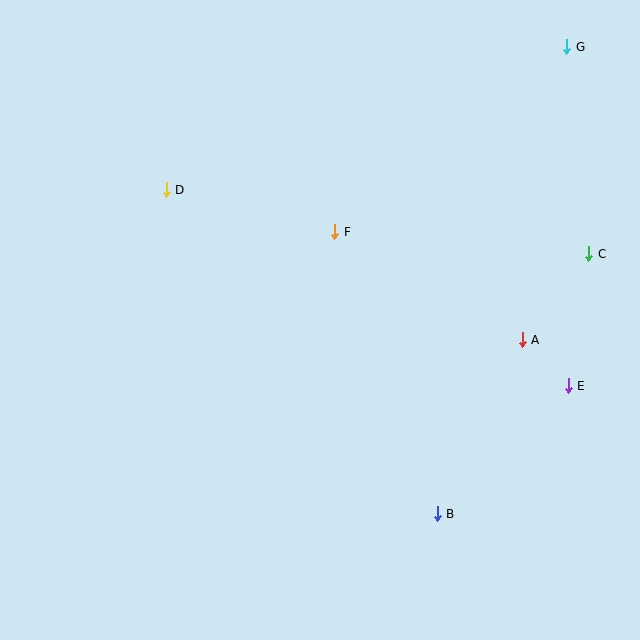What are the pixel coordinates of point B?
Point B is at (437, 514).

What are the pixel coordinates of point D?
Point D is at (166, 190).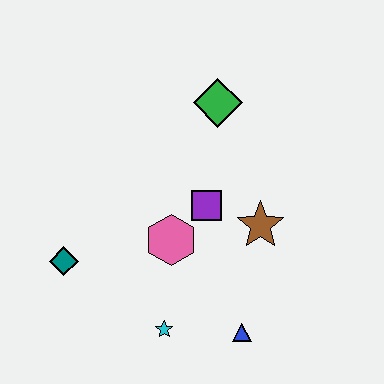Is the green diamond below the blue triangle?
No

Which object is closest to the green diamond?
The purple square is closest to the green diamond.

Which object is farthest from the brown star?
The teal diamond is farthest from the brown star.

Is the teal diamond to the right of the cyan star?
No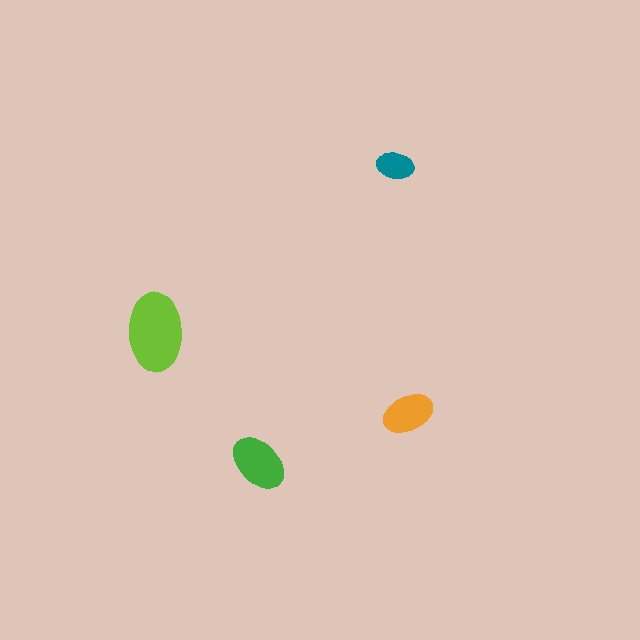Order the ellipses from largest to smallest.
the lime one, the green one, the orange one, the teal one.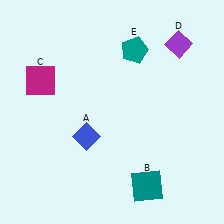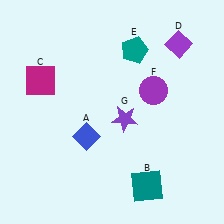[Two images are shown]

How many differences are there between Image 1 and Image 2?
There are 2 differences between the two images.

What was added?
A purple circle (F), a purple star (G) were added in Image 2.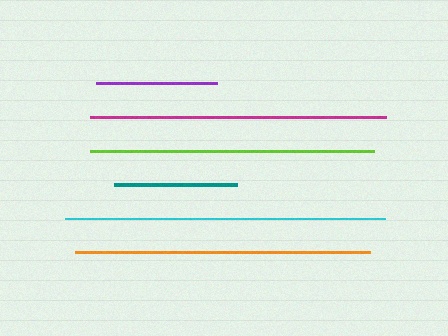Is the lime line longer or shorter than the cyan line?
The cyan line is longer than the lime line.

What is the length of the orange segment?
The orange segment is approximately 295 pixels long.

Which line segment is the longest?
The cyan line is the longest at approximately 321 pixels.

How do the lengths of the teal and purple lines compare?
The teal and purple lines are approximately the same length.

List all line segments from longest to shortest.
From longest to shortest: cyan, magenta, orange, lime, teal, purple.